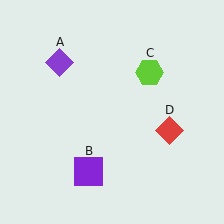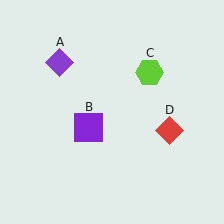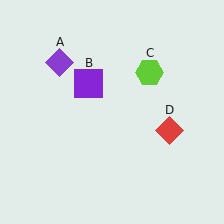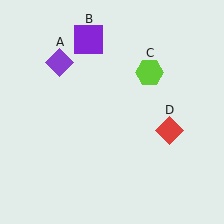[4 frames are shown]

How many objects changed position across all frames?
1 object changed position: purple square (object B).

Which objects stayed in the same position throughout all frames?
Purple diamond (object A) and lime hexagon (object C) and red diamond (object D) remained stationary.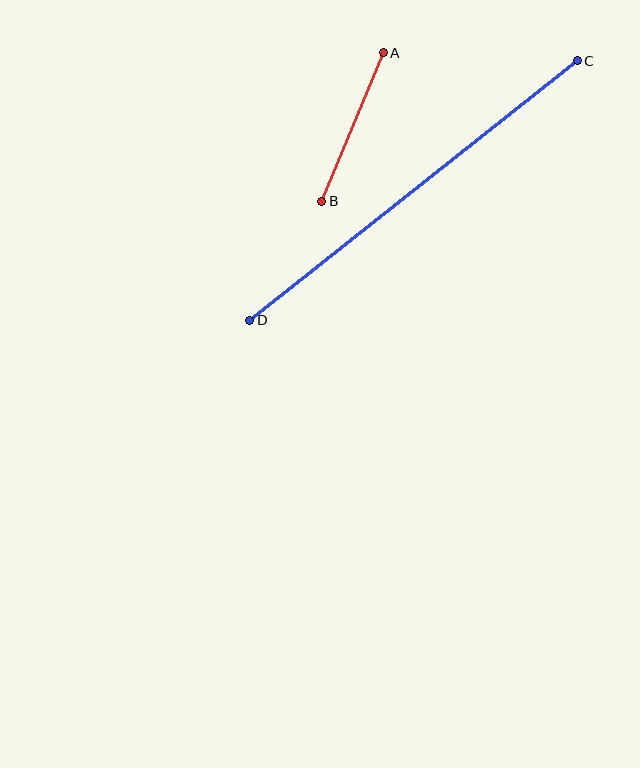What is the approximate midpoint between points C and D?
The midpoint is at approximately (413, 191) pixels.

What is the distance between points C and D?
The distance is approximately 418 pixels.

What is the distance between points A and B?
The distance is approximately 161 pixels.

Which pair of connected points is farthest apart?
Points C and D are farthest apart.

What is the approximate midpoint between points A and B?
The midpoint is at approximately (352, 127) pixels.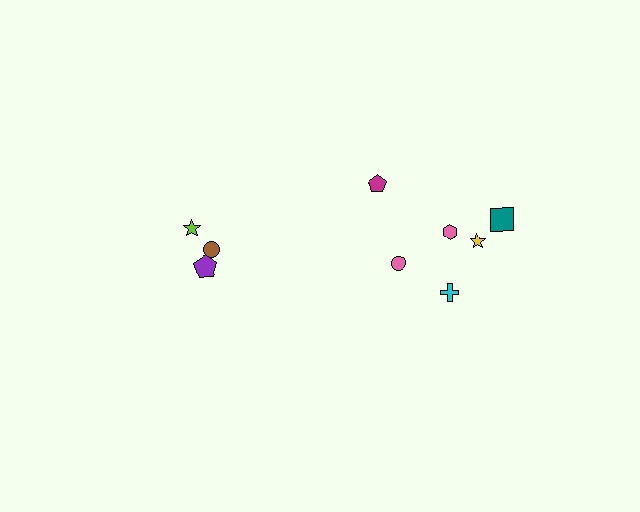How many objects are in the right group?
There are 6 objects.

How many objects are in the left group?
There are 3 objects.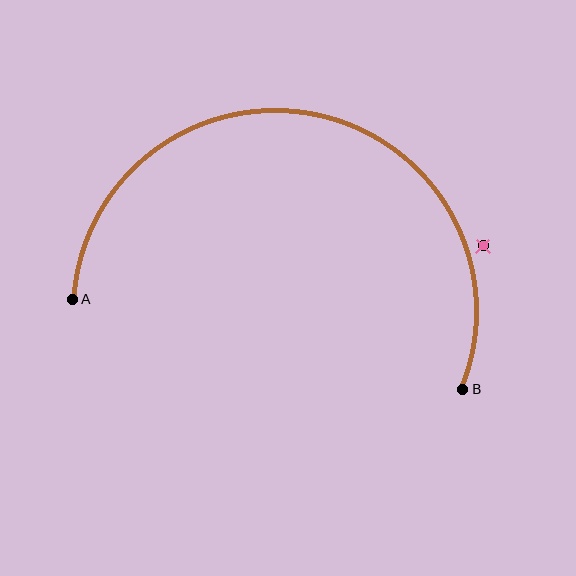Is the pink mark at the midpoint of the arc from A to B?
No — the pink mark does not lie on the arc at all. It sits slightly outside the curve.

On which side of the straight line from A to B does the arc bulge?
The arc bulges above the straight line connecting A and B.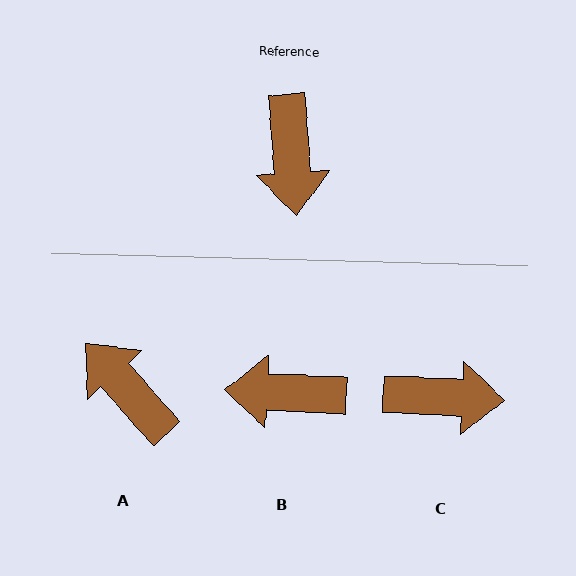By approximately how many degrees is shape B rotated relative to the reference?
Approximately 97 degrees clockwise.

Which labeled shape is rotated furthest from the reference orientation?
A, about 143 degrees away.